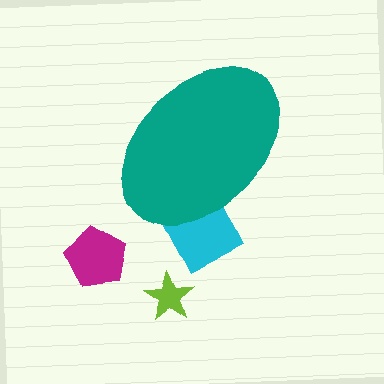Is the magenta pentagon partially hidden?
No, the magenta pentagon is fully visible.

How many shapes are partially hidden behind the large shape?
1 shape is partially hidden.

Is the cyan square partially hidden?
Yes, the cyan square is partially hidden behind the teal ellipse.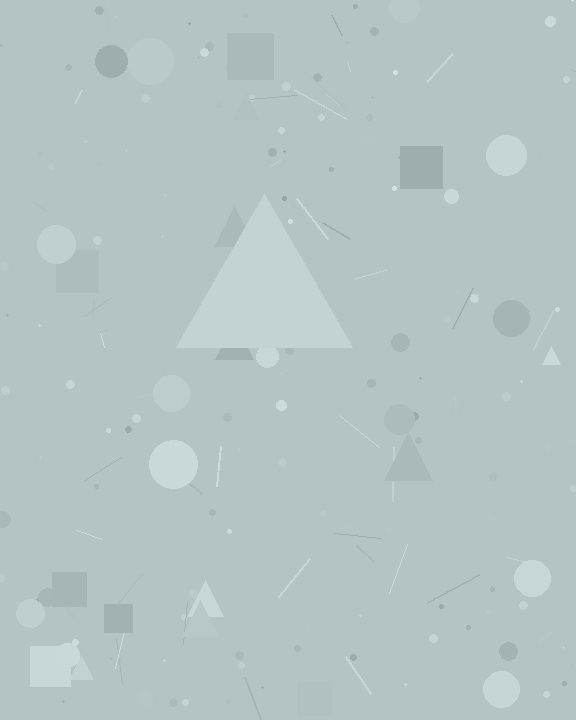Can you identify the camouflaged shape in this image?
The camouflaged shape is a triangle.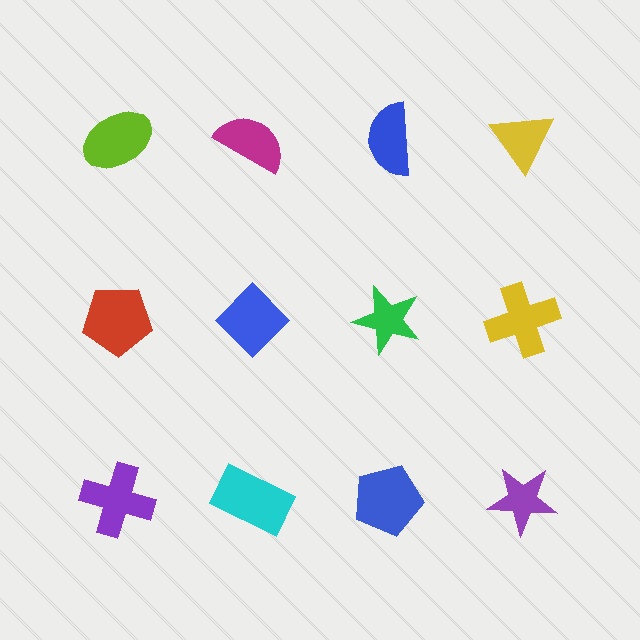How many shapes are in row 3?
4 shapes.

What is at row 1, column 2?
A magenta semicircle.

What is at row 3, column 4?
A purple star.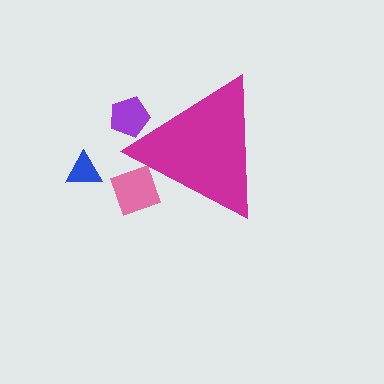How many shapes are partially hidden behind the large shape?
2 shapes are partially hidden.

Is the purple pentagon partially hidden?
Yes, the purple pentagon is partially hidden behind the magenta triangle.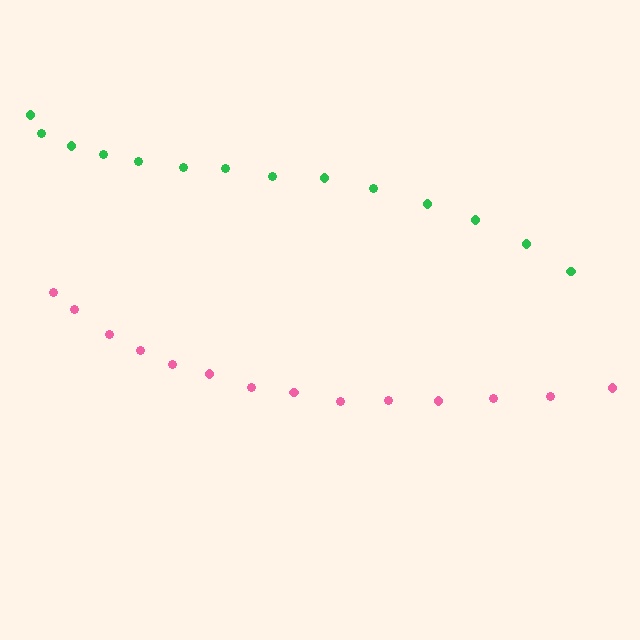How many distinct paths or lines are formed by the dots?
There are 2 distinct paths.